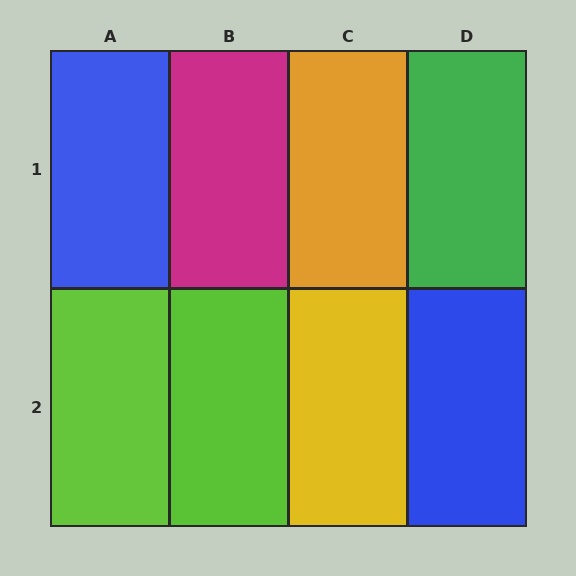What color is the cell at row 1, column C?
Orange.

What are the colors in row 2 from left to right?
Lime, lime, yellow, blue.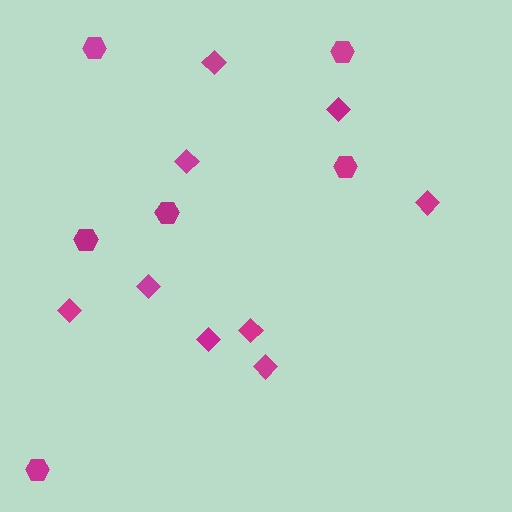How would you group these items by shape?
There are 2 groups: one group of hexagons (6) and one group of diamonds (9).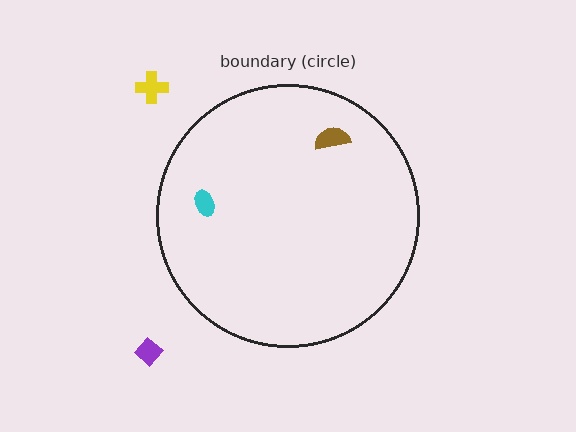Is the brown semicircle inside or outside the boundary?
Inside.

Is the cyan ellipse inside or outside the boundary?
Inside.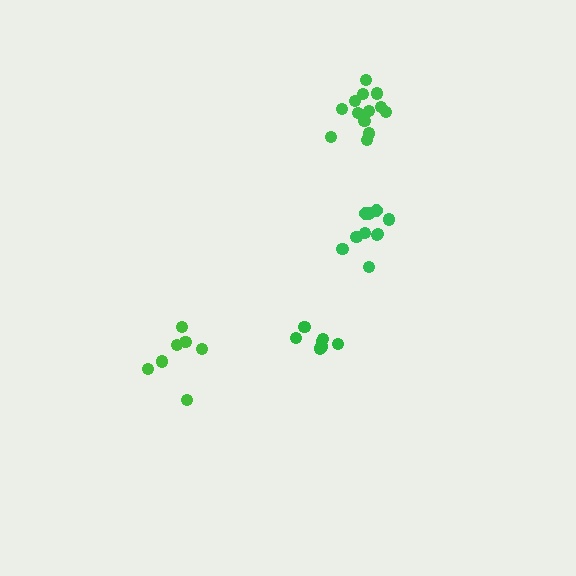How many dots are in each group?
Group 1: 13 dots, Group 2: 7 dots, Group 3: 7 dots, Group 4: 10 dots (37 total).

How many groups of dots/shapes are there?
There are 4 groups.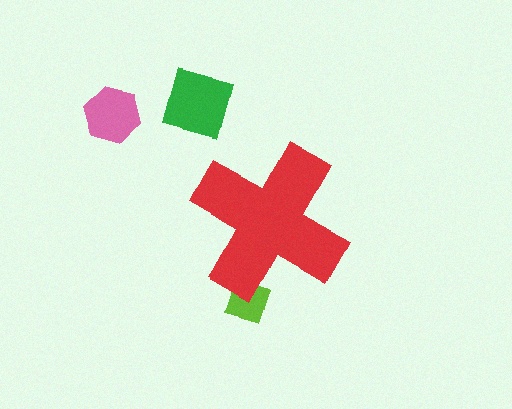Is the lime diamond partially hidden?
Yes, the lime diamond is partially hidden behind the red cross.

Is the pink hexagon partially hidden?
No, the pink hexagon is fully visible.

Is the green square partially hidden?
No, the green square is fully visible.